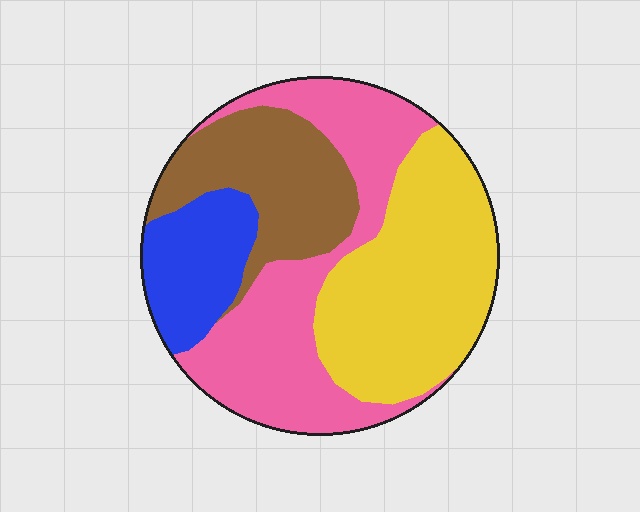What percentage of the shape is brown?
Brown covers about 20% of the shape.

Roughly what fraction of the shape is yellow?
Yellow covers about 35% of the shape.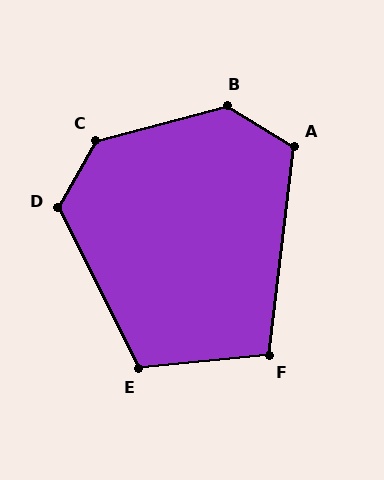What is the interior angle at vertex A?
Approximately 114 degrees (obtuse).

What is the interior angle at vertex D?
Approximately 123 degrees (obtuse).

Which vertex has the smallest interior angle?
F, at approximately 102 degrees.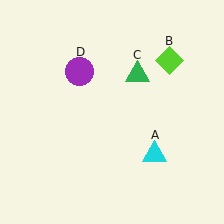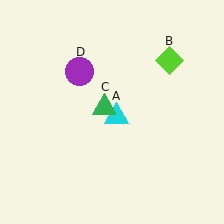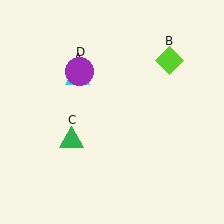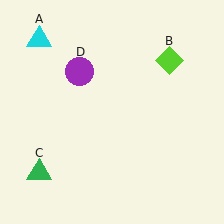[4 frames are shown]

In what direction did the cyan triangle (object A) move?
The cyan triangle (object A) moved up and to the left.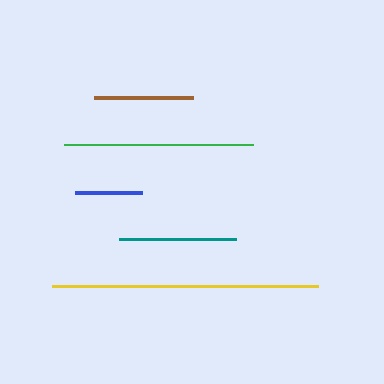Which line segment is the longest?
The yellow line is the longest at approximately 266 pixels.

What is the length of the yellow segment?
The yellow segment is approximately 266 pixels long.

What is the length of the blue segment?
The blue segment is approximately 67 pixels long.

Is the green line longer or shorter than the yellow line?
The yellow line is longer than the green line.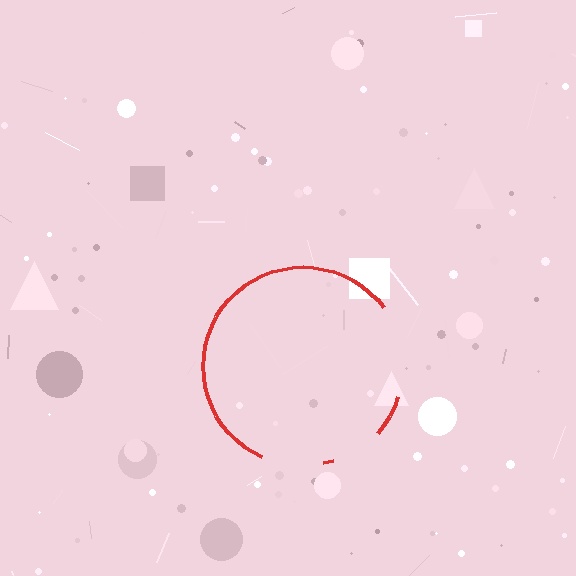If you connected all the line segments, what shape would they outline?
They would outline a circle.